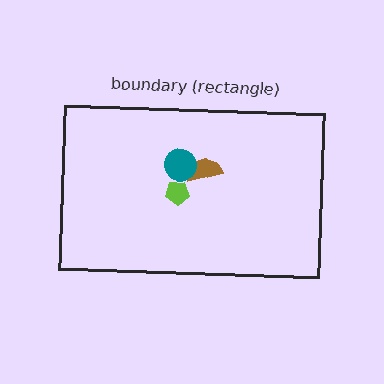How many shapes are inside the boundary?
3 inside, 0 outside.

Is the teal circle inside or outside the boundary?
Inside.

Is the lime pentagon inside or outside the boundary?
Inside.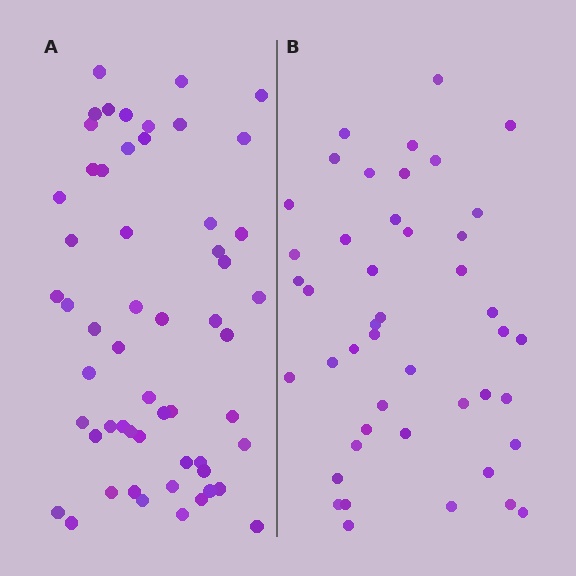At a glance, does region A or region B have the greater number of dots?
Region A (the left region) has more dots.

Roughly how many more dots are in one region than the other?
Region A has roughly 12 or so more dots than region B.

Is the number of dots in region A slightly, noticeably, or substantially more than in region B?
Region A has only slightly more — the two regions are fairly close. The ratio is roughly 1.2 to 1.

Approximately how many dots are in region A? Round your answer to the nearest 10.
About 60 dots. (The exact count is 56, which rounds to 60.)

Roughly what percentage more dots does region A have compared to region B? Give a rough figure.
About 25% more.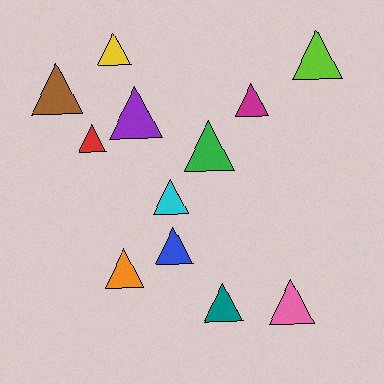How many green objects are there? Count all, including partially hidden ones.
There is 1 green object.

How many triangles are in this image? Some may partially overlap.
There are 12 triangles.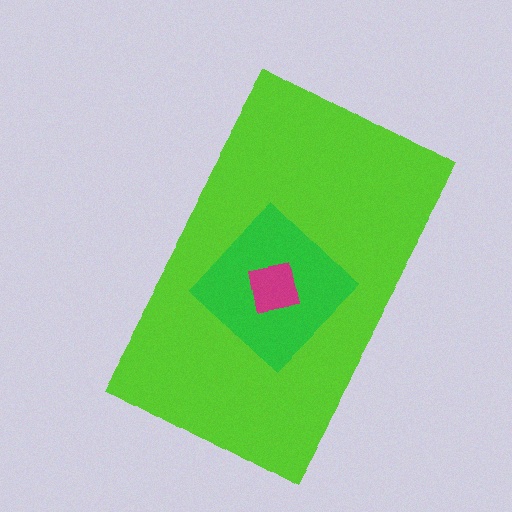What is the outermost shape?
The lime rectangle.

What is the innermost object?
The magenta square.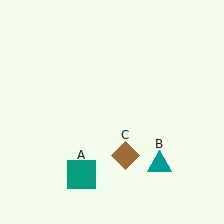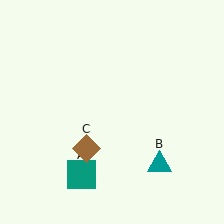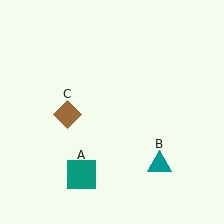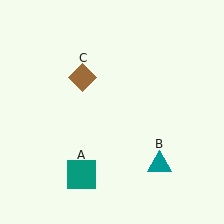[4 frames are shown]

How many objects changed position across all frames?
1 object changed position: brown diamond (object C).